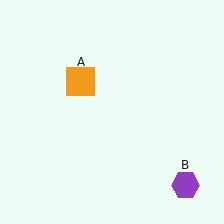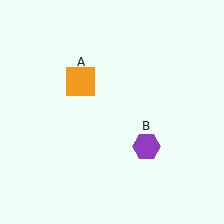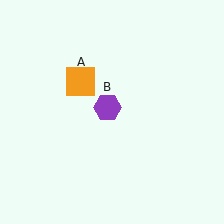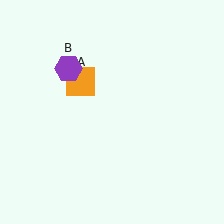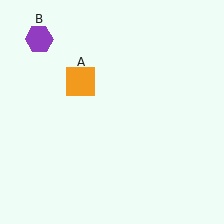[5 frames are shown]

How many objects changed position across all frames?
1 object changed position: purple hexagon (object B).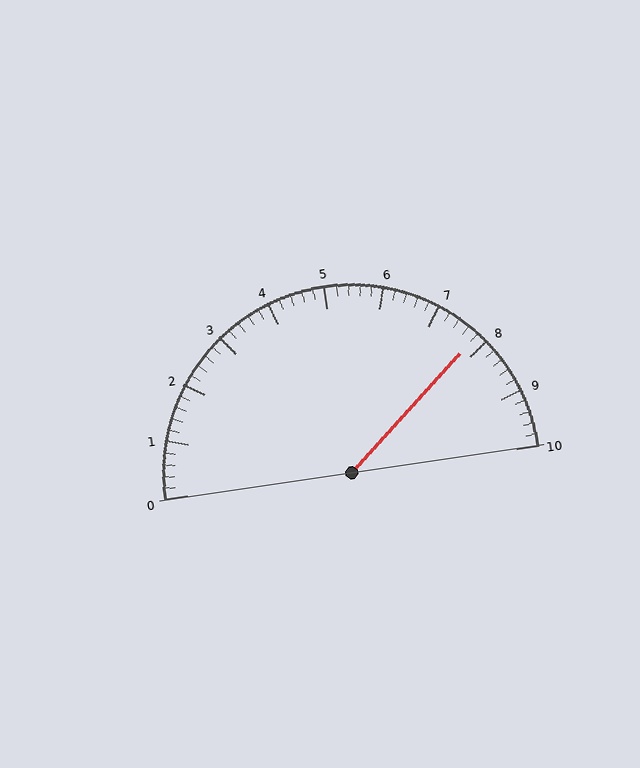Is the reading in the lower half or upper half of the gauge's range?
The reading is in the upper half of the range (0 to 10).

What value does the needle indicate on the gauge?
The needle indicates approximately 7.8.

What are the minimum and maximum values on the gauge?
The gauge ranges from 0 to 10.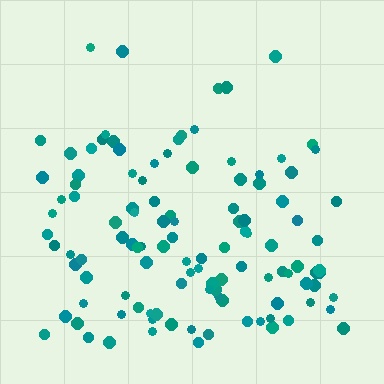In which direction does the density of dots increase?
From top to bottom, with the bottom side densest.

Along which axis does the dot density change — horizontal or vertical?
Vertical.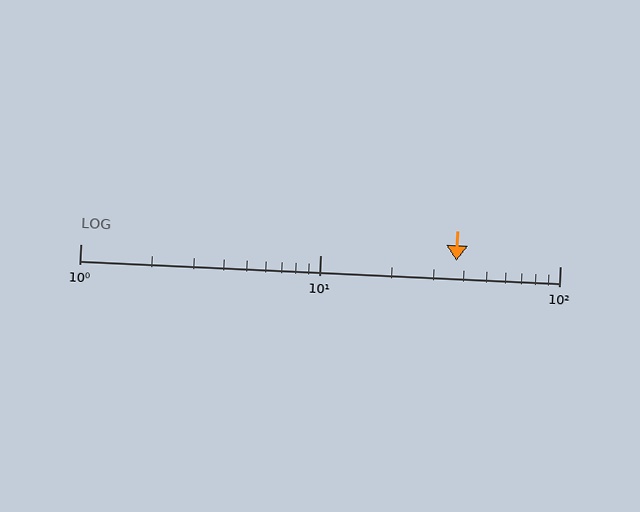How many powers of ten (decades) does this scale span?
The scale spans 2 decades, from 1 to 100.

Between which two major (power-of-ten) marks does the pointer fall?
The pointer is between 10 and 100.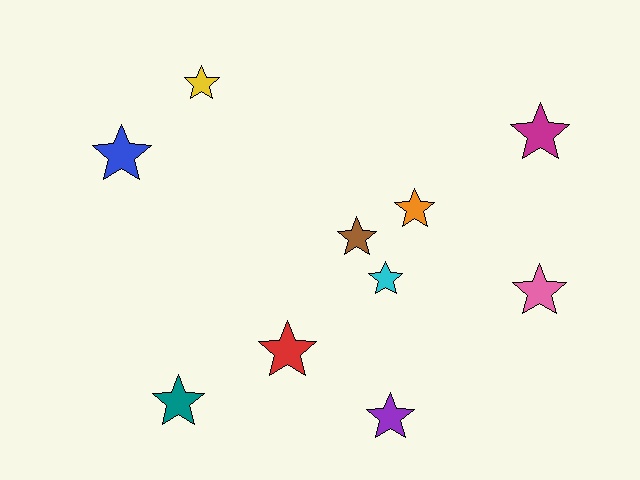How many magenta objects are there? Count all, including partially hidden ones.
There is 1 magenta object.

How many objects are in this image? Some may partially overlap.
There are 10 objects.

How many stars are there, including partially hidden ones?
There are 10 stars.